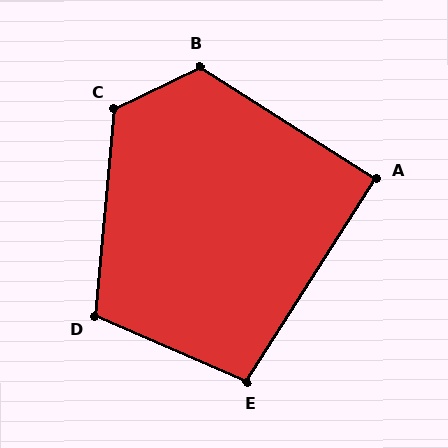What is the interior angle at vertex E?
Approximately 99 degrees (obtuse).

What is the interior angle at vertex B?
Approximately 121 degrees (obtuse).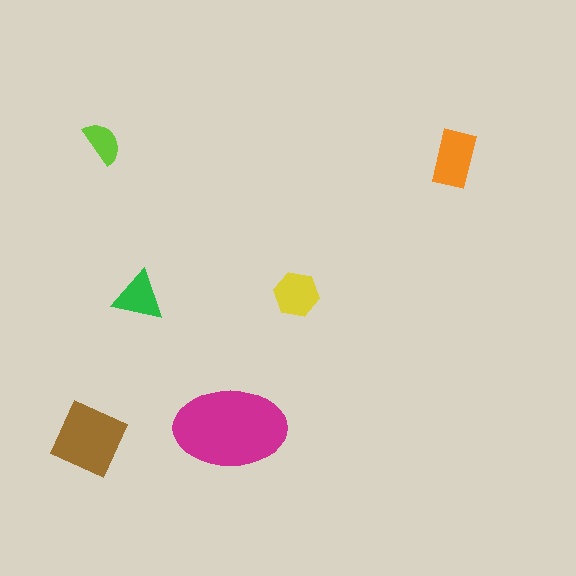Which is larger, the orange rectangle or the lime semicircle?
The orange rectangle.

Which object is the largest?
The magenta ellipse.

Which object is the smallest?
The lime semicircle.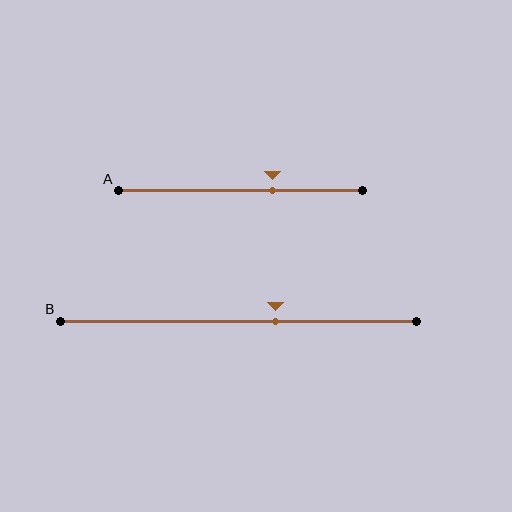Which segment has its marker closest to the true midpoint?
Segment B has its marker closest to the true midpoint.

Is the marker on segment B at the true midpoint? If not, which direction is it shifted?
No, the marker on segment B is shifted to the right by about 11% of the segment length.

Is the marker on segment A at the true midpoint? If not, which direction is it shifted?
No, the marker on segment A is shifted to the right by about 13% of the segment length.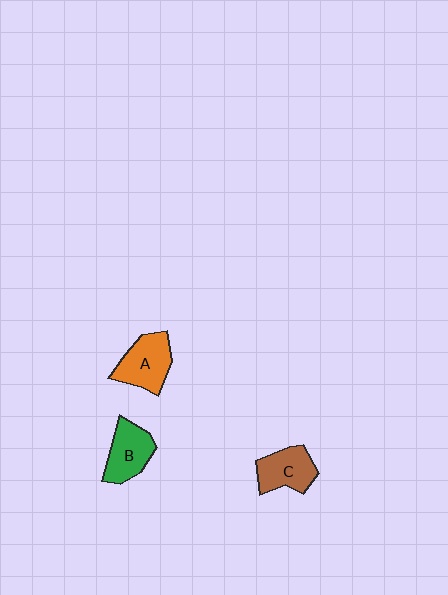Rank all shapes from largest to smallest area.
From largest to smallest: A (orange), B (green), C (brown).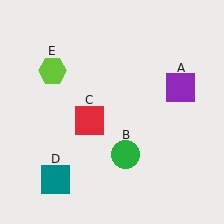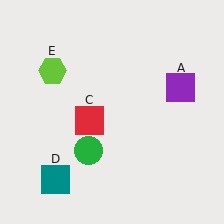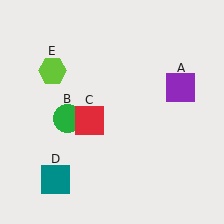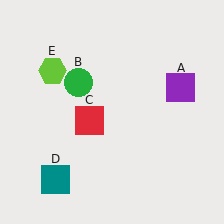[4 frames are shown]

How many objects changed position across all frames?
1 object changed position: green circle (object B).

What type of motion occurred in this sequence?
The green circle (object B) rotated clockwise around the center of the scene.